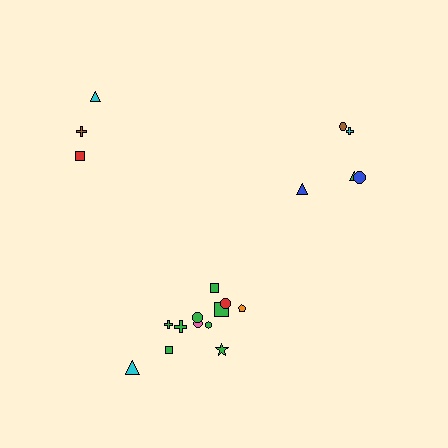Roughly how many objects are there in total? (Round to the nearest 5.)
Roughly 20 objects in total.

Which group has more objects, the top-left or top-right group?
The top-right group.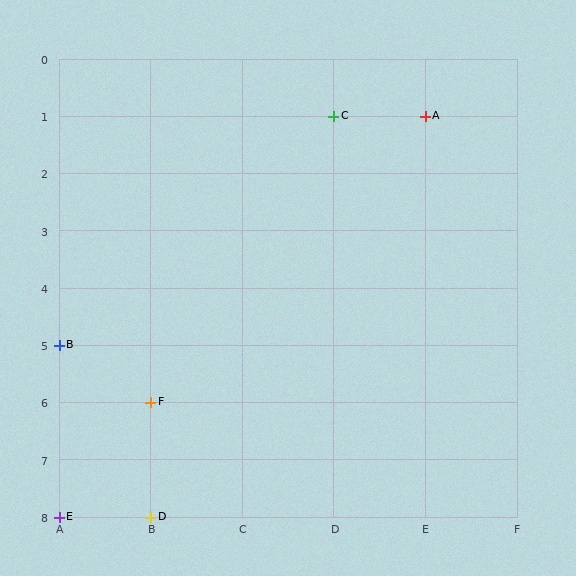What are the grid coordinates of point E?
Point E is at grid coordinates (A, 8).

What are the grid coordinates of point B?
Point B is at grid coordinates (A, 5).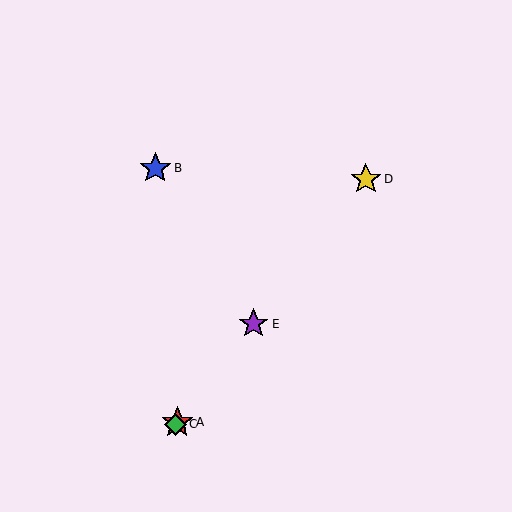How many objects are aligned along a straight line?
4 objects (A, C, D, E) are aligned along a straight line.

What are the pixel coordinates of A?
Object A is at (177, 422).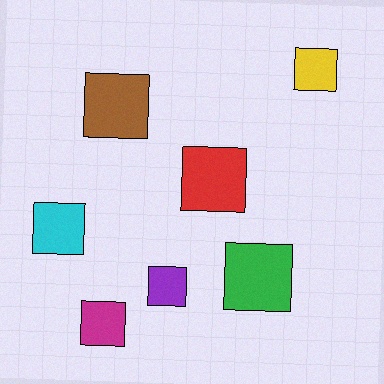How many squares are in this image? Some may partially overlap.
There are 7 squares.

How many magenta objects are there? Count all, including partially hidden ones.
There is 1 magenta object.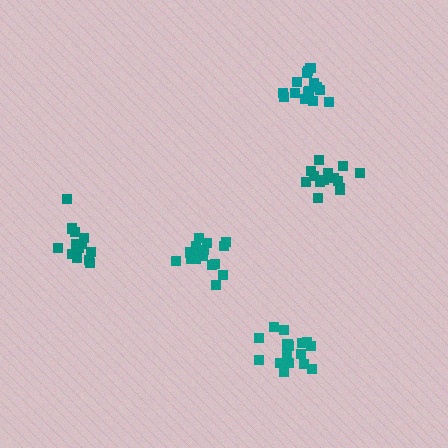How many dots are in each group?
Group 1: 17 dots, Group 2: 14 dots, Group 3: 14 dots, Group 4: 17 dots, Group 5: 16 dots (78 total).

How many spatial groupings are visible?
There are 5 spatial groupings.